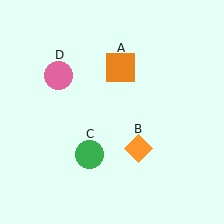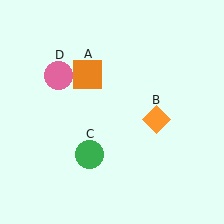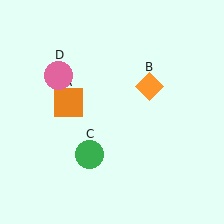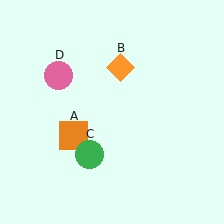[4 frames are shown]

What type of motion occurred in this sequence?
The orange square (object A), orange diamond (object B) rotated counterclockwise around the center of the scene.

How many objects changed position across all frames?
2 objects changed position: orange square (object A), orange diamond (object B).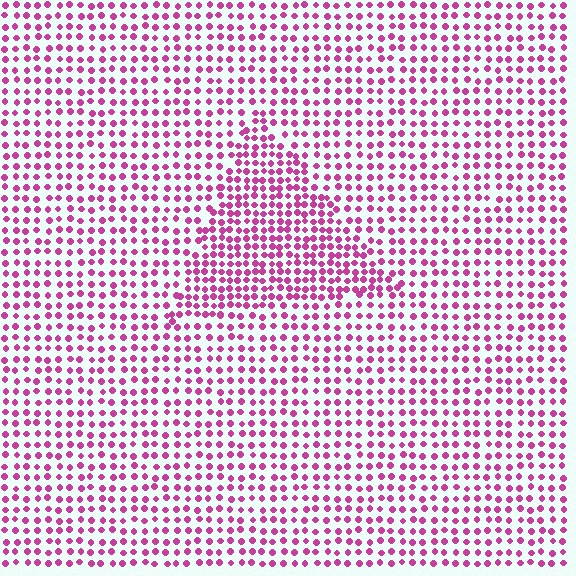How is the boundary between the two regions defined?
The boundary is defined by a change in element density (approximately 1.6x ratio). All elements are the same color, size, and shape.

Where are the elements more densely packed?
The elements are more densely packed inside the triangle boundary.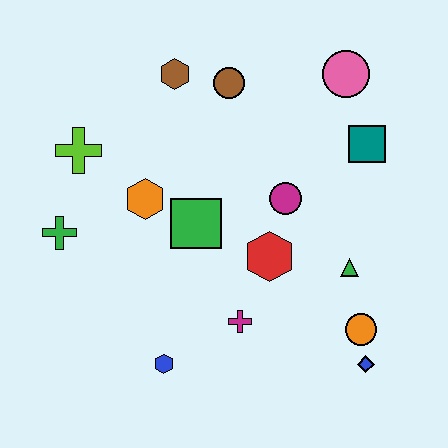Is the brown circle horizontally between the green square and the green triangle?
Yes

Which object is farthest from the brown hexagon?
The blue diamond is farthest from the brown hexagon.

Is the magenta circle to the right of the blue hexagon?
Yes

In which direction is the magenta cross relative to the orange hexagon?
The magenta cross is below the orange hexagon.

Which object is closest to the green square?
The orange hexagon is closest to the green square.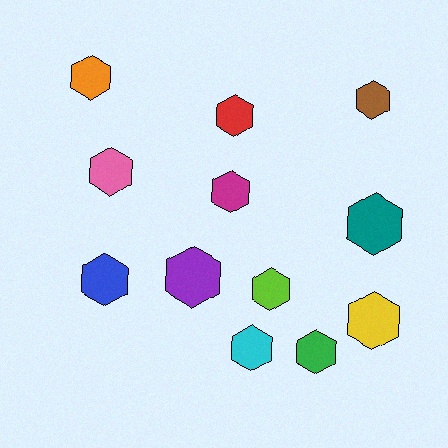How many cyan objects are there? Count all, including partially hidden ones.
There is 1 cyan object.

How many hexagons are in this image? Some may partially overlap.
There are 12 hexagons.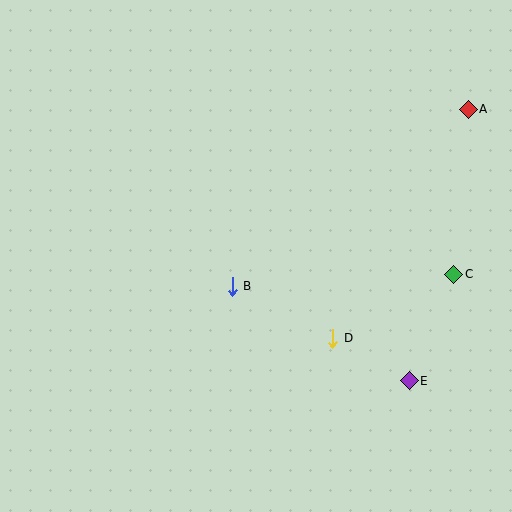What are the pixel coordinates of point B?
Point B is at (232, 286).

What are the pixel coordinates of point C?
Point C is at (454, 274).